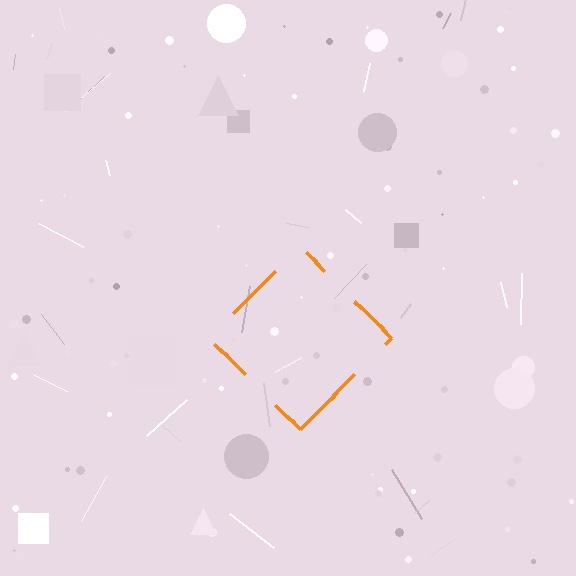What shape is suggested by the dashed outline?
The dashed outline suggests a diamond.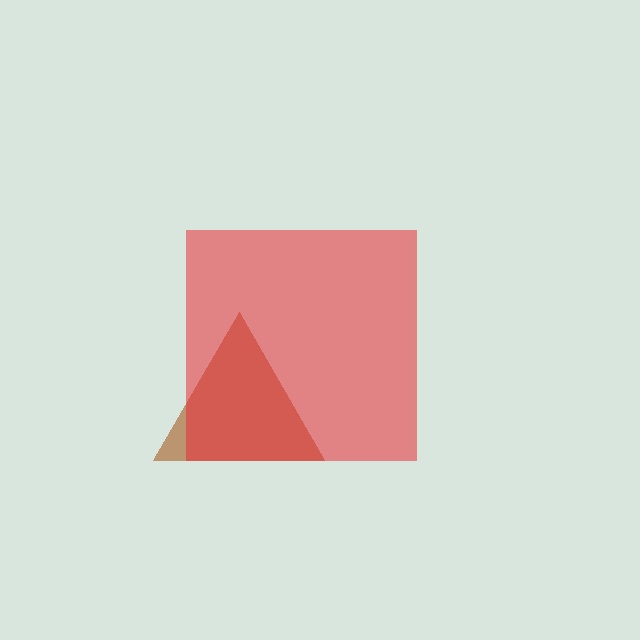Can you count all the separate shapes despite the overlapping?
Yes, there are 2 separate shapes.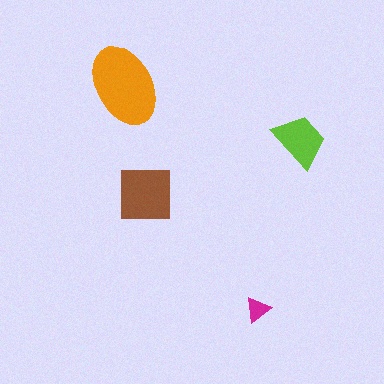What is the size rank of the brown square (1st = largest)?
2nd.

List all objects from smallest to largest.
The magenta triangle, the lime trapezoid, the brown square, the orange ellipse.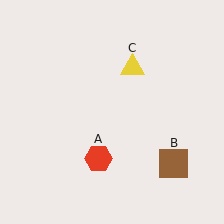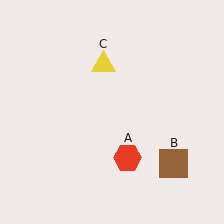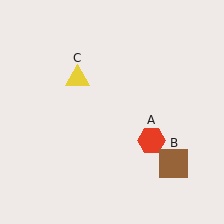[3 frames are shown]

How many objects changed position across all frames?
2 objects changed position: red hexagon (object A), yellow triangle (object C).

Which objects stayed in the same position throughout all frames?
Brown square (object B) remained stationary.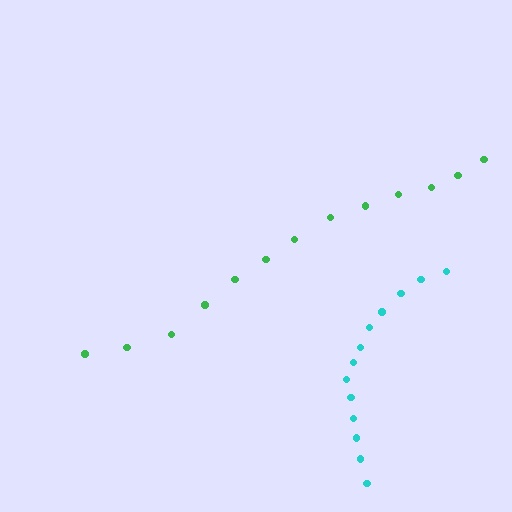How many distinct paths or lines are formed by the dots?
There are 2 distinct paths.